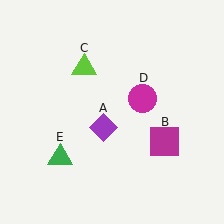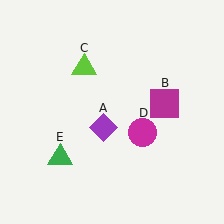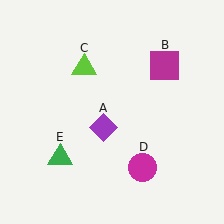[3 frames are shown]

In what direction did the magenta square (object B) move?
The magenta square (object B) moved up.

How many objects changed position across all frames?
2 objects changed position: magenta square (object B), magenta circle (object D).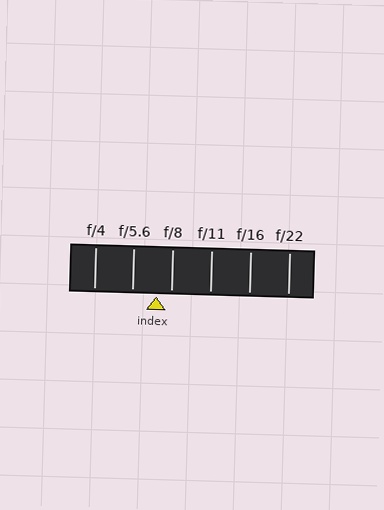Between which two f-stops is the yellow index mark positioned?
The index mark is between f/5.6 and f/8.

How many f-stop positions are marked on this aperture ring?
There are 6 f-stop positions marked.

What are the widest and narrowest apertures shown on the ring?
The widest aperture shown is f/4 and the narrowest is f/22.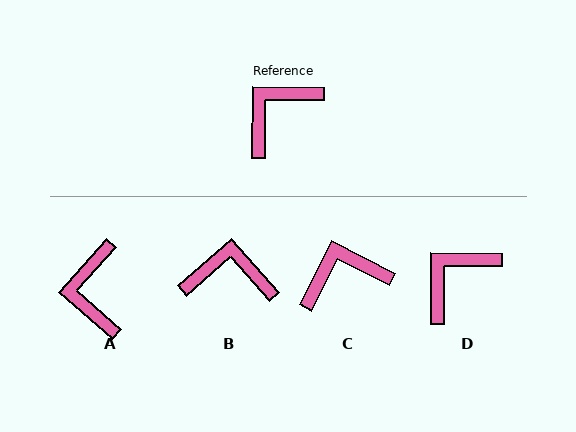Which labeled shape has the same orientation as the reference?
D.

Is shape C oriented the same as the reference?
No, it is off by about 27 degrees.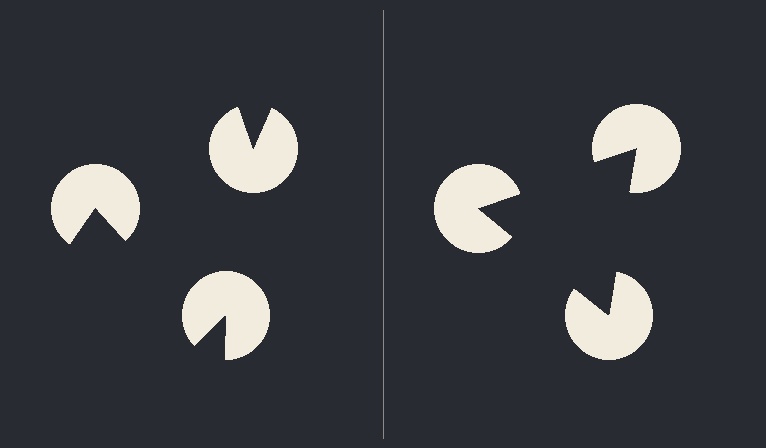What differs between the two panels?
The pac-man discs are positioned identically on both sides; only the wedge orientations differ. On the right they align to a triangle; on the left they are misaligned.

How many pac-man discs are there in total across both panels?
6 — 3 on each side.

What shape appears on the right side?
An illusory triangle.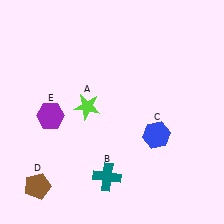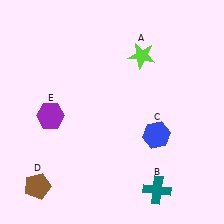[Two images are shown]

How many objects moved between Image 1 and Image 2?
2 objects moved between the two images.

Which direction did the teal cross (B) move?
The teal cross (B) moved right.